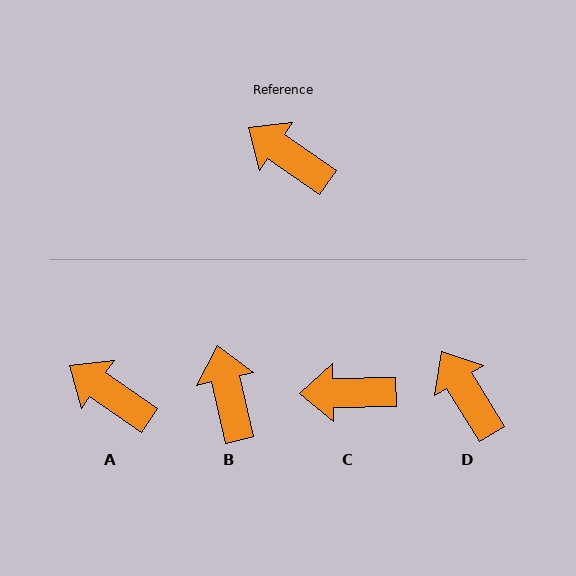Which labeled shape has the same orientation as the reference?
A.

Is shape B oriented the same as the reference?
No, it is off by about 42 degrees.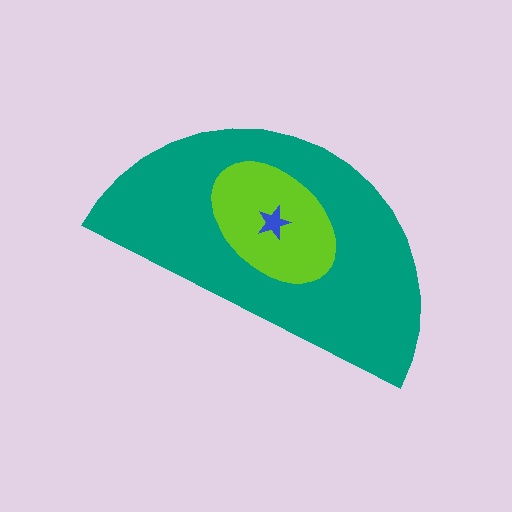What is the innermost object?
The blue star.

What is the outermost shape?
The teal semicircle.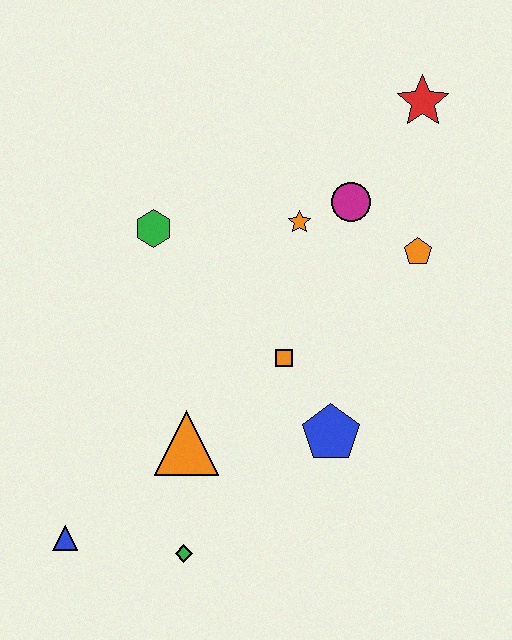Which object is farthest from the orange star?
The blue triangle is farthest from the orange star.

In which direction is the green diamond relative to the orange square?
The green diamond is below the orange square.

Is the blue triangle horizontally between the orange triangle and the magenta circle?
No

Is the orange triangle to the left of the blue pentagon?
Yes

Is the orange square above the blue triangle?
Yes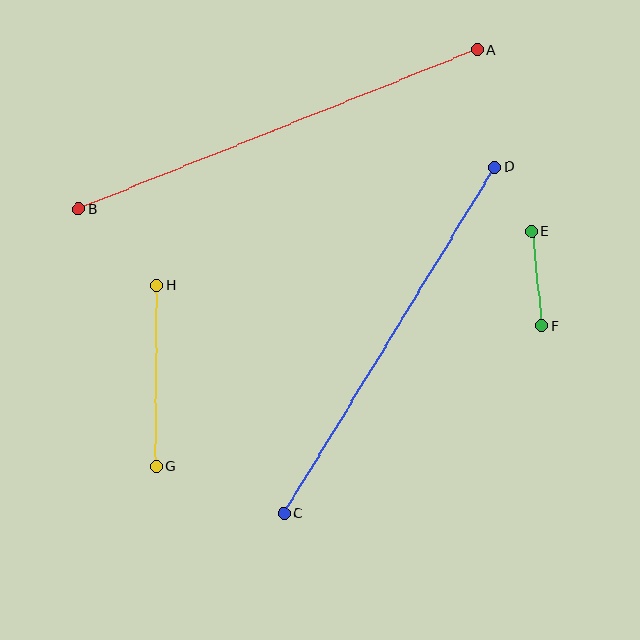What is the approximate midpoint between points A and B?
The midpoint is at approximately (278, 130) pixels.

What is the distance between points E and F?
The distance is approximately 95 pixels.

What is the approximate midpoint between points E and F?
The midpoint is at approximately (537, 279) pixels.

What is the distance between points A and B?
The distance is approximately 429 pixels.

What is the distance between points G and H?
The distance is approximately 181 pixels.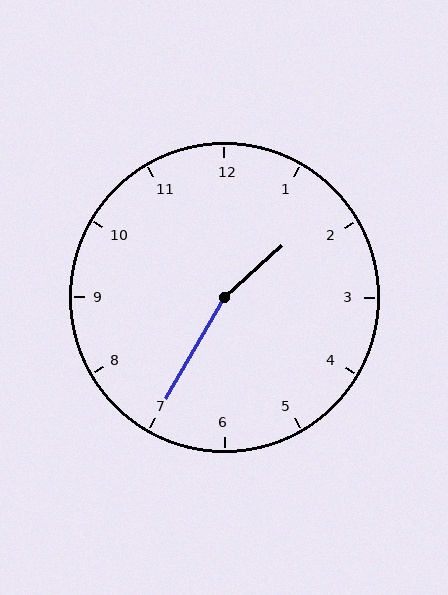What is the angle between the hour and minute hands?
Approximately 162 degrees.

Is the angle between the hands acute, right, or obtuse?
It is obtuse.